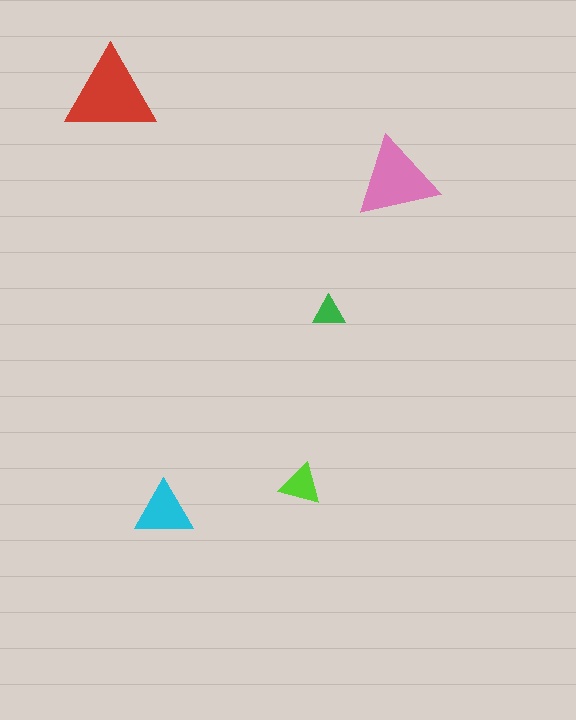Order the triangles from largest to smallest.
the red one, the pink one, the cyan one, the lime one, the green one.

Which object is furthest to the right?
The pink triangle is rightmost.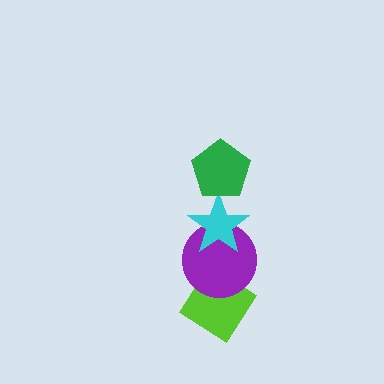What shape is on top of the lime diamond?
The purple circle is on top of the lime diamond.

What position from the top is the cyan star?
The cyan star is 2nd from the top.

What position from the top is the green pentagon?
The green pentagon is 1st from the top.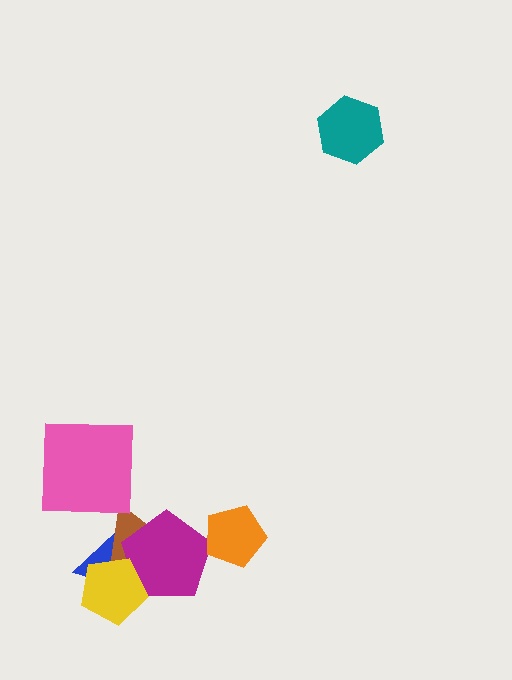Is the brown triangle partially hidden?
Yes, it is partially covered by another shape.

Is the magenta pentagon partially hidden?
Yes, it is partially covered by another shape.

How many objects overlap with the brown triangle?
3 objects overlap with the brown triangle.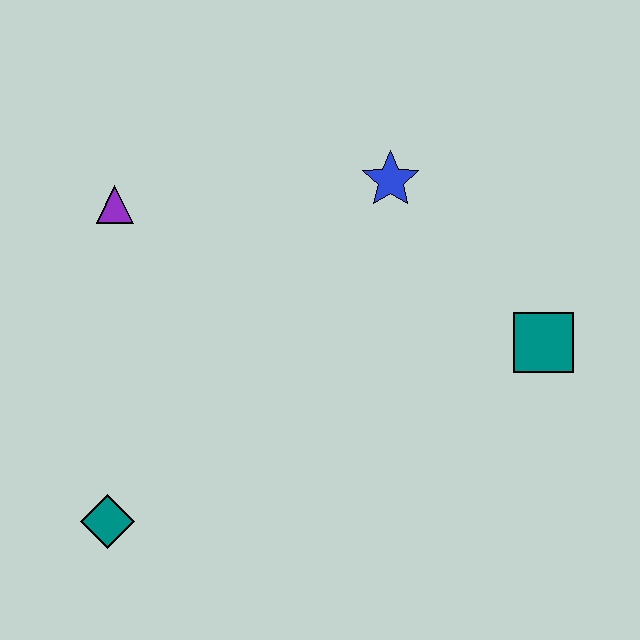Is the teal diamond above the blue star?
No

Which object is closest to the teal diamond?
The purple triangle is closest to the teal diamond.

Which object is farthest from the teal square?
The teal diamond is farthest from the teal square.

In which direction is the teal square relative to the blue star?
The teal square is below the blue star.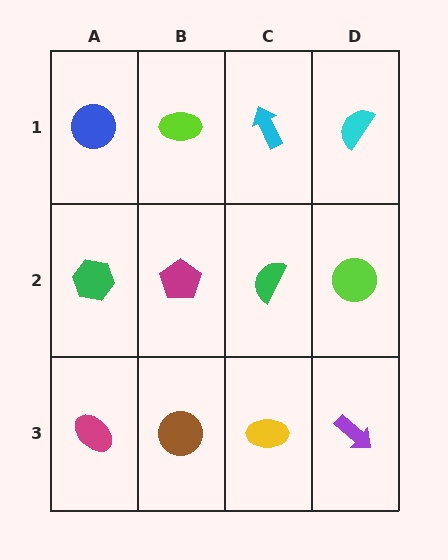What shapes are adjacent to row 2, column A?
A blue circle (row 1, column A), a magenta ellipse (row 3, column A), a magenta pentagon (row 2, column B).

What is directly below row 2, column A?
A magenta ellipse.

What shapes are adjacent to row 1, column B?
A magenta pentagon (row 2, column B), a blue circle (row 1, column A), a cyan arrow (row 1, column C).